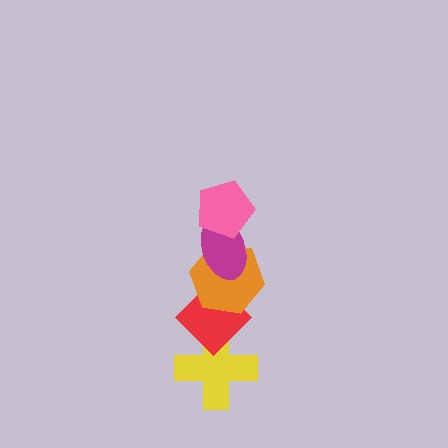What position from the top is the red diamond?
The red diamond is 4th from the top.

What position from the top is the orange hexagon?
The orange hexagon is 3rd from the top.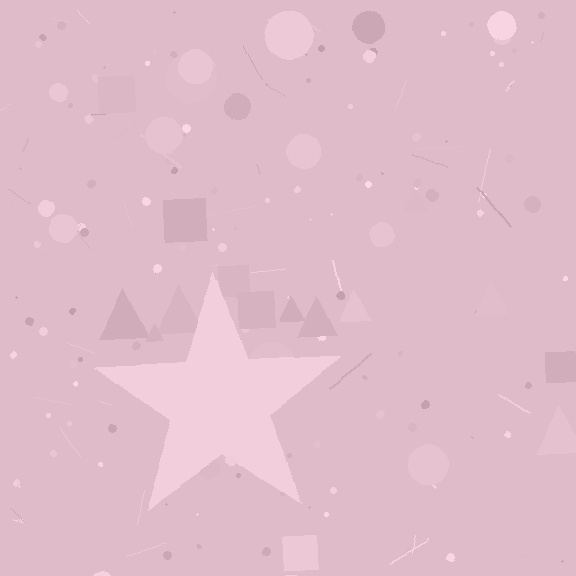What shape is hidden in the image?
A star is hidden in the image.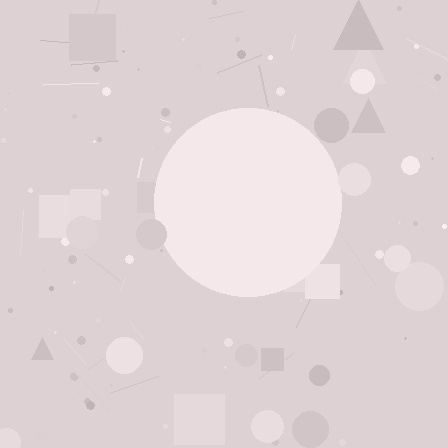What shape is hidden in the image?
A circle is hidden in the image.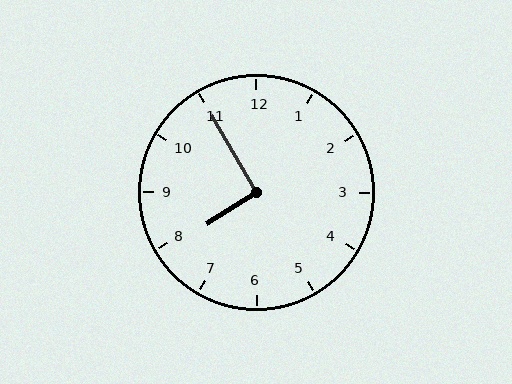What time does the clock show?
7:55.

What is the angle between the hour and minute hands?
Approximately 92 degrees.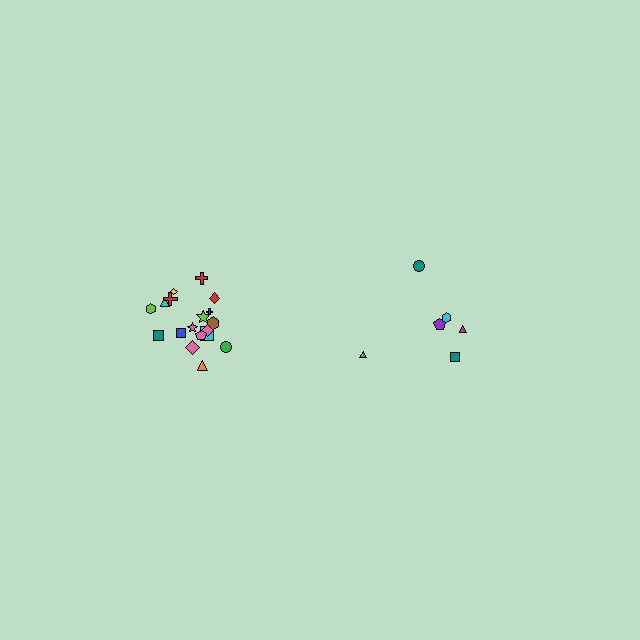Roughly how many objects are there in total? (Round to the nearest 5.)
Roughly 25 objects in total.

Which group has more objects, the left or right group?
The left group.